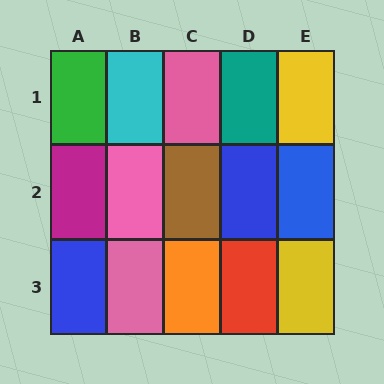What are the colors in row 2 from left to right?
Magenta, pink, brown, blue, blue.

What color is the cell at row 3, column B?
Pink.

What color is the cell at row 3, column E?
Yellow.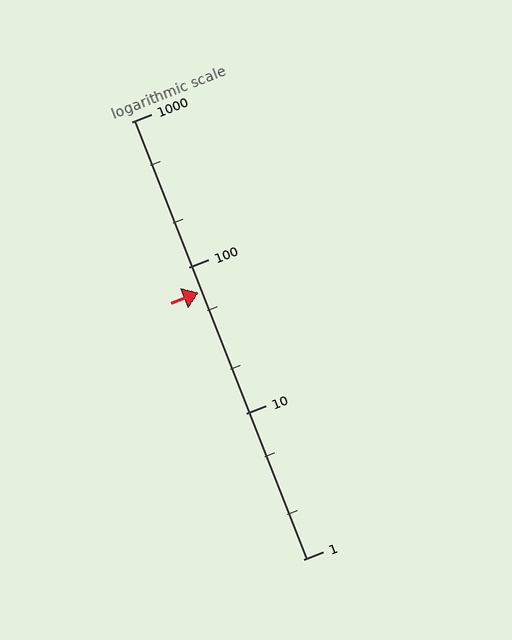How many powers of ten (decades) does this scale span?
The scale spans 3 decades, from 1 to 1000.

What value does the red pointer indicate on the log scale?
The pointer indicates approximately 67.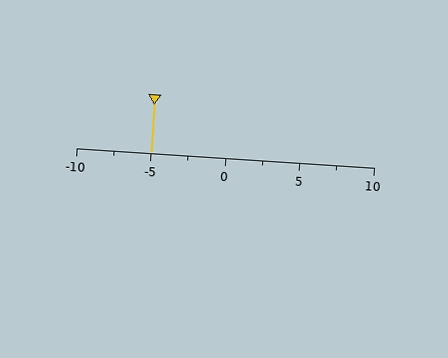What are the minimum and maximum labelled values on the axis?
The axis runs from -10 to 10.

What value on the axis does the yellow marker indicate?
The marker indicates approximately -5.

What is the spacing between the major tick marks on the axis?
The major ticks are spaced 5 apart.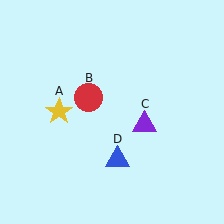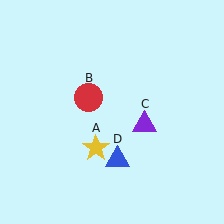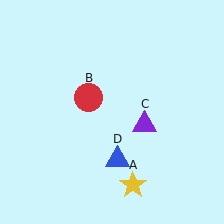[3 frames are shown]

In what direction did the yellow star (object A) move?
The yellow star (object A) moved down and to the right.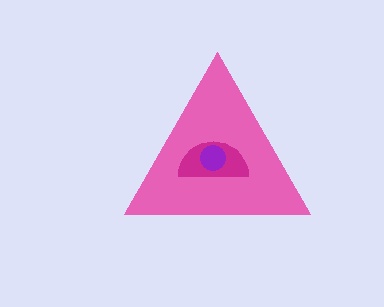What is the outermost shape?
The pink triangle.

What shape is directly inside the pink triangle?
The magenta semicircle.